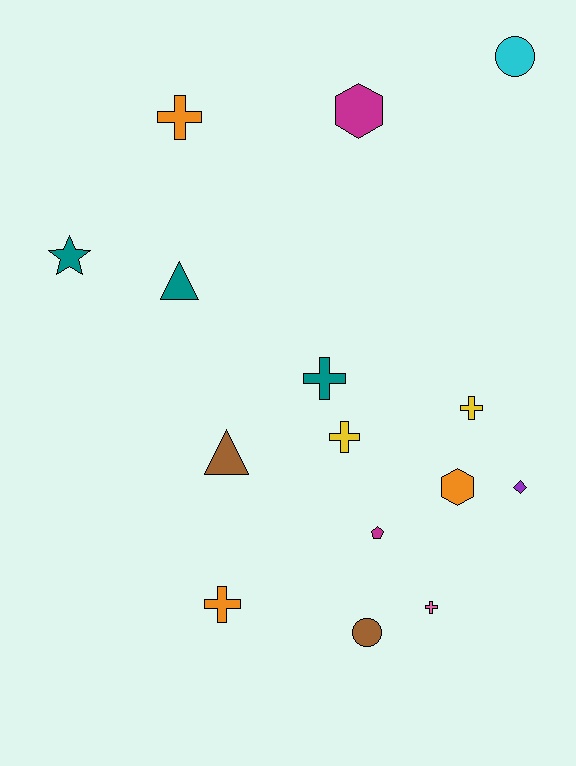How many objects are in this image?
There are 15 objects.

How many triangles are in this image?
There are 2 triangles.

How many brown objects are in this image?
There are 2 brown objects.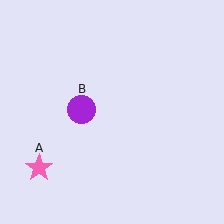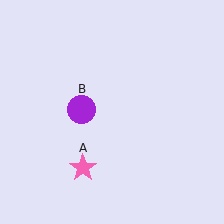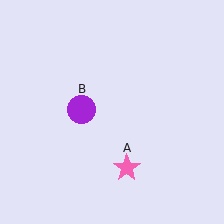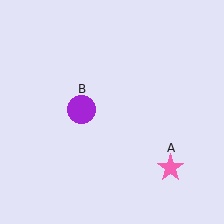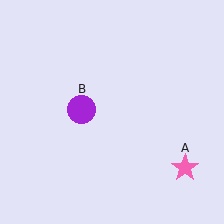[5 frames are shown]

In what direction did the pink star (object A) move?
The pink star (object A) moved right.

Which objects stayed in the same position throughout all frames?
Purple circle (object B) remained stationary.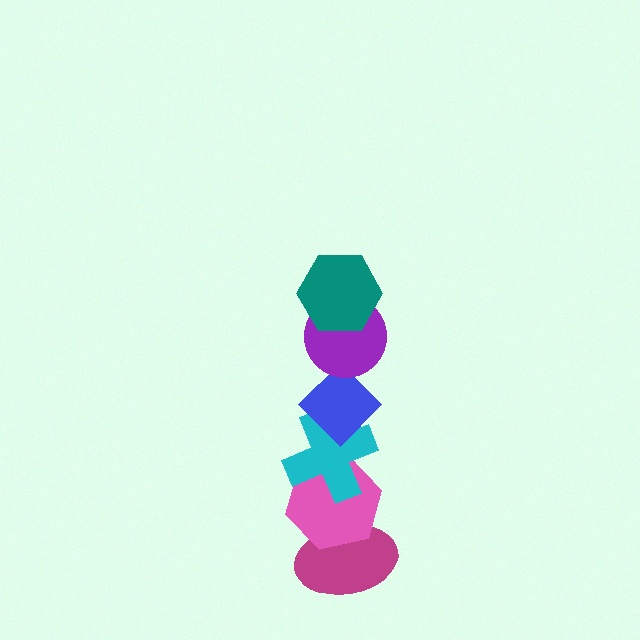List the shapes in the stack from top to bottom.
From top to bottom: the teal hexagon, the purple circle, the blue diamond, the cyan cross, the pink hexagon, the magenta ellipse.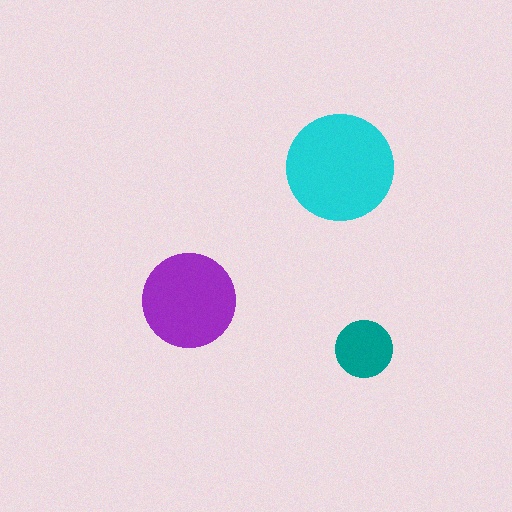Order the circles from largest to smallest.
the cyan one, the purple one, the teal one.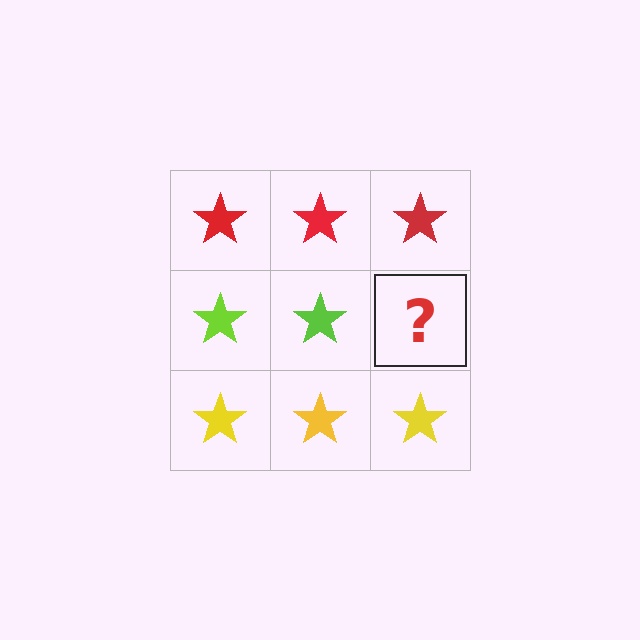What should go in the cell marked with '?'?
The missing cell should contain a lime star.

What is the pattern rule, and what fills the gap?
The rule is that each row has a consistent color. The gap should be filled with a lime star.